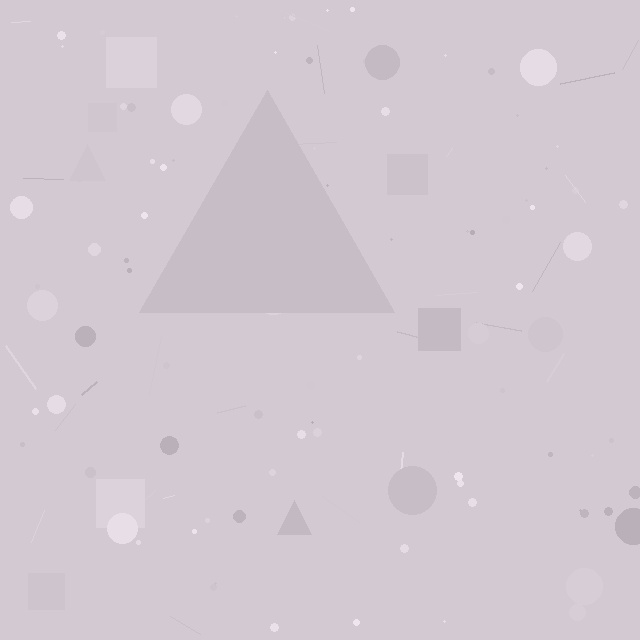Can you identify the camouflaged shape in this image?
The camouflaged shape is a triangle.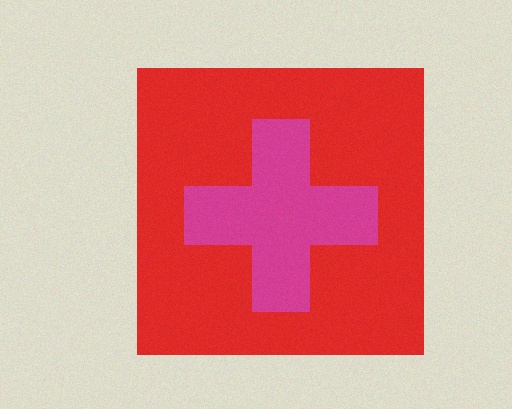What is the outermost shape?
The red square.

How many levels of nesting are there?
2.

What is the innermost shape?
The magenta cross.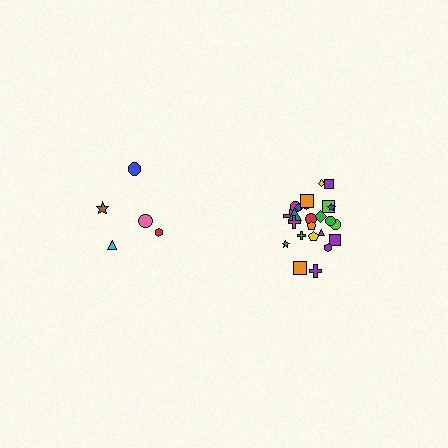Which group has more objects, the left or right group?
The right group.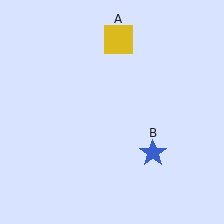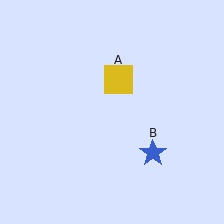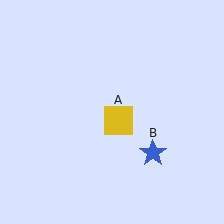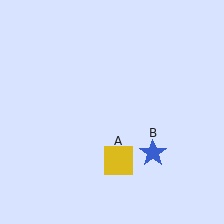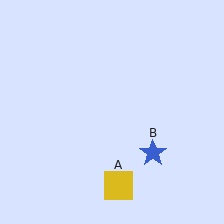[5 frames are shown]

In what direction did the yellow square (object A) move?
The yellow square (object A) moved down.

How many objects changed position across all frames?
1 object changed position: yellow square (object A).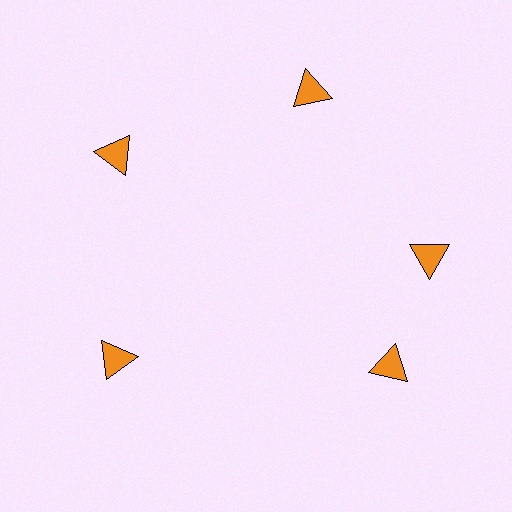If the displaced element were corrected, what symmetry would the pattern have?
It would have 5-fold rotational symmetry — the pattern would map onto itself every 72 degrees.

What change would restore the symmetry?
The symmetry would be restored by rotating it back into even spacing with its neighbors so that all 5 triangles sit at equal angles and equal distance from the center.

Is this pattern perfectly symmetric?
No. The 5 orange triangles are arranged in a ring, but one element near the 5 o'clock position is rotated out of alignment along the ring, breaking the 5-fold rotational symmetry.